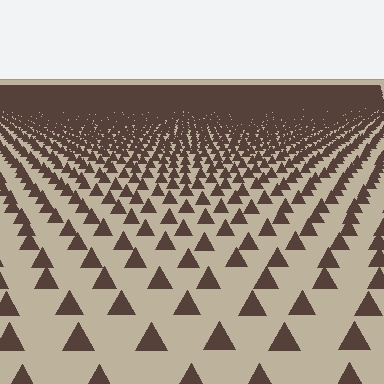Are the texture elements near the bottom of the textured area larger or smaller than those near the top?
Larger. Near the bottom, elements are closer to the viewer and appear at a bigger on-screen size.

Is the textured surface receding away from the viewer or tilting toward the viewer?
The surface is receding away from the viewer. Texture elements get smaller and denser toward the top.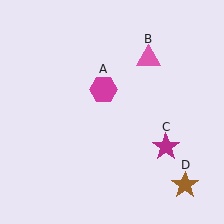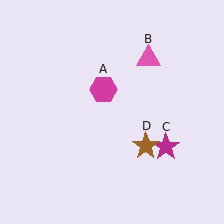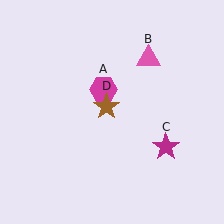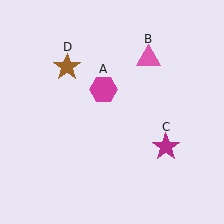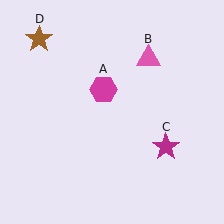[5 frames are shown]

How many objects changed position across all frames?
1 object changed position: brown star (object D).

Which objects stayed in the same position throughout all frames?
Magenta hexagon (object A) and pink triangle (object B) and magenta star (object C) remained stationary.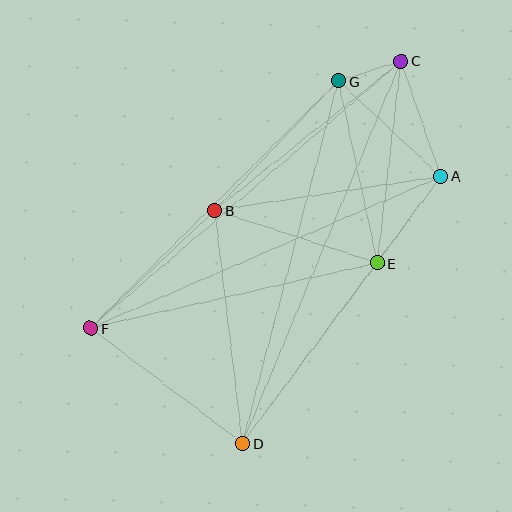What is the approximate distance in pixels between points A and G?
The distance between A and G is approximately 140 pixels.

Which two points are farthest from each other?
Points C and D are farthest from each other.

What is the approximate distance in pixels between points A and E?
The distance between A and E is approximately 108 pixels.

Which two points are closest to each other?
Points C and G are closest to each other.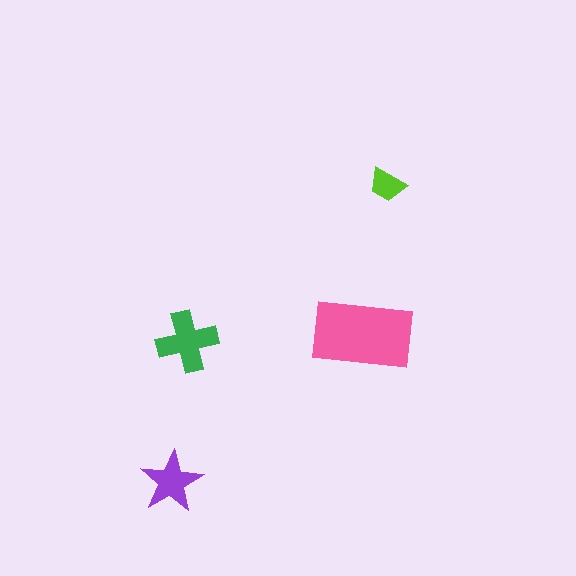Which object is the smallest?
The lime trapezoid.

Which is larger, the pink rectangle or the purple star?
The pink rectangle.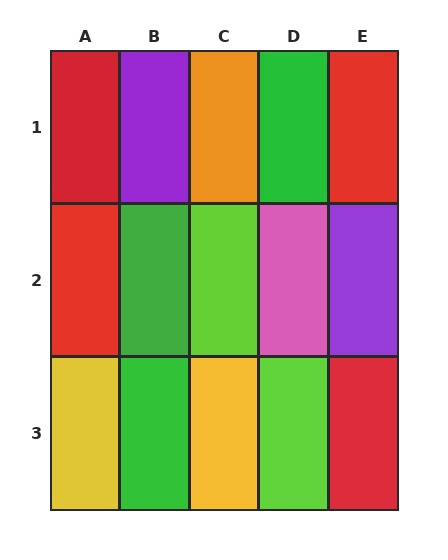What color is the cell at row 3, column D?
Lime.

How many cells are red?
4 cells are red.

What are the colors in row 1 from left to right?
Red, purple, orange, green, red.